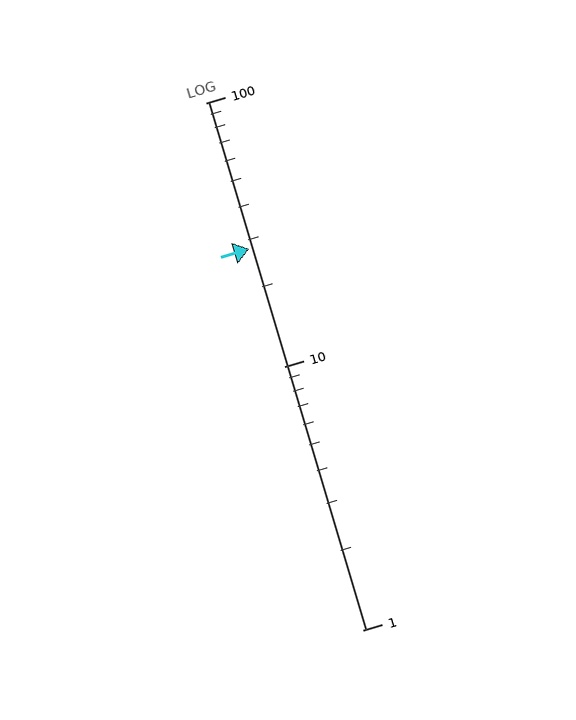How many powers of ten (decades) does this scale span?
The scale spans 2 decades, from 1 to 100.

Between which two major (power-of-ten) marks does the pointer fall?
The pointer is between 10 and 100.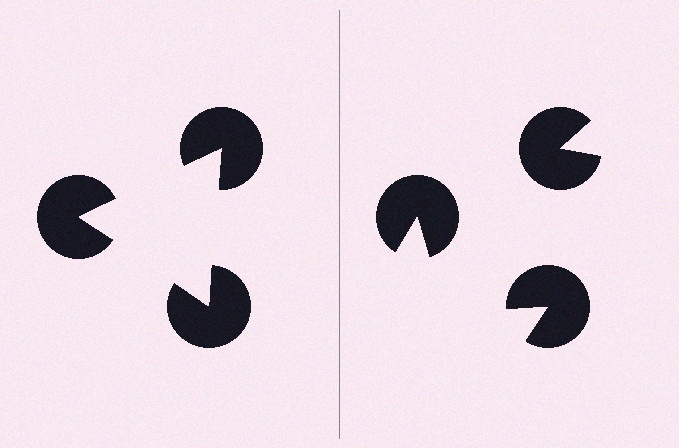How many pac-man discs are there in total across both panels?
6 — 3 on each side.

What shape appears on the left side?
An illusory triangle.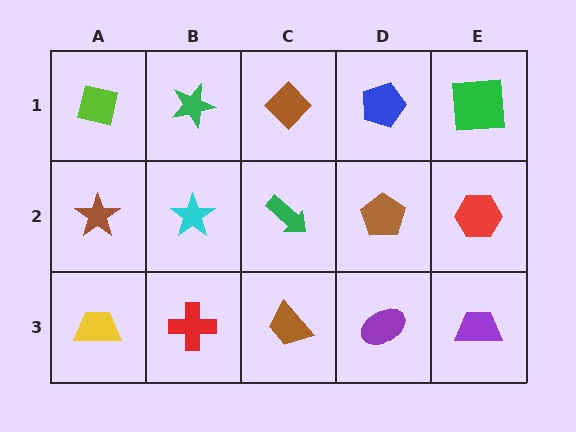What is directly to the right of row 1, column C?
A blue pentagon.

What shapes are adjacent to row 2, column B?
A green star (row 1, column B), a red cross (row 3, column B), a brown star (row 2, column A), a green arrow (row 2, column C).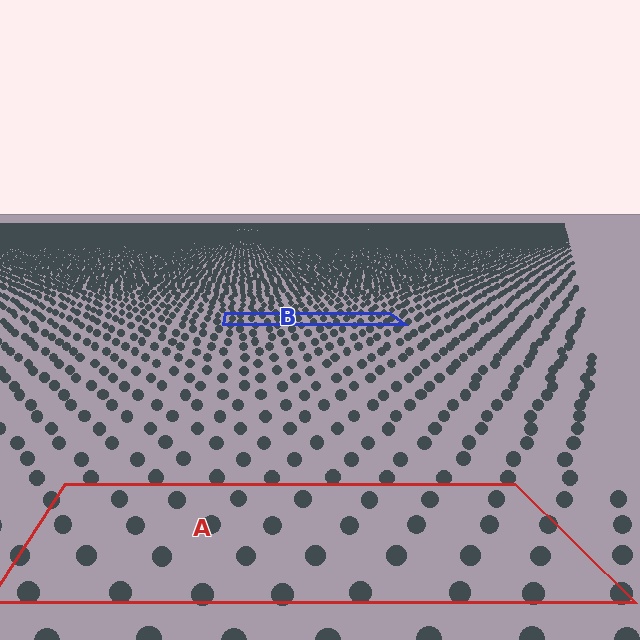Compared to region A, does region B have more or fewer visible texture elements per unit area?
Region B has more texture elements per unit area — they are packed more densely because it is farther away.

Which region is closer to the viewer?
Region A is closer. The texture elements there are larger and more spread out.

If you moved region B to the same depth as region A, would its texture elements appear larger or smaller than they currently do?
They would appear larger. At a closer depth, the same texture elements are projected at a bigger on-screen size.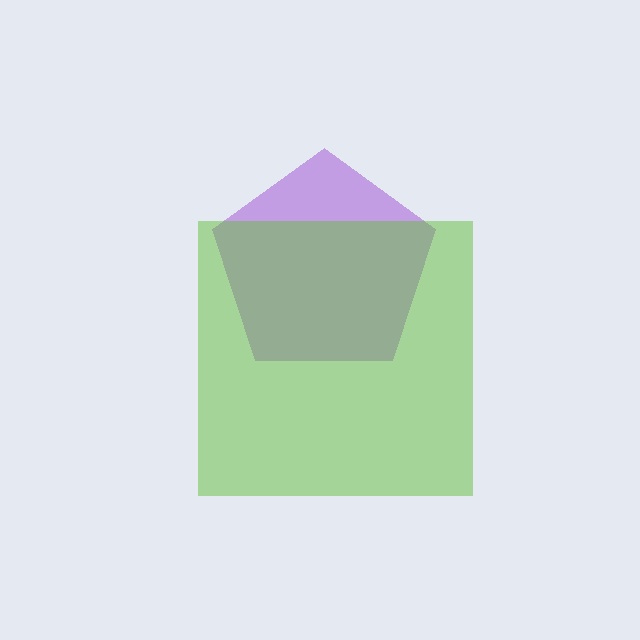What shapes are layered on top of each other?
The layered shapes are: a purple pentagon, a lime square.